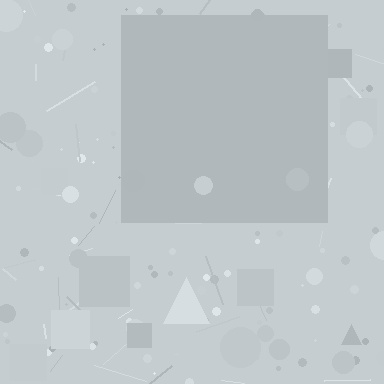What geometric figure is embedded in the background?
A square is embedded in the background.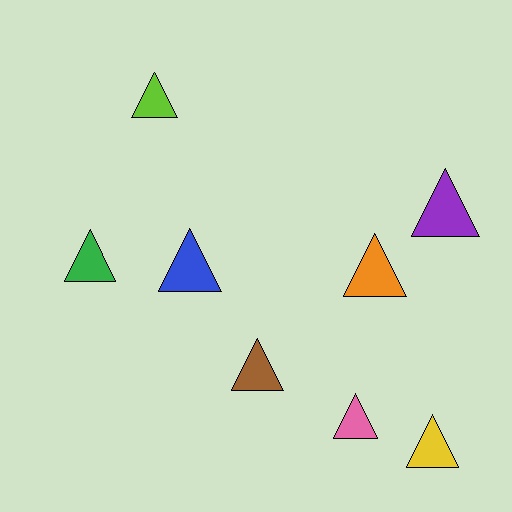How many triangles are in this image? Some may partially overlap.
There are 8 triangles.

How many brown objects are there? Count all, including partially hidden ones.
There is 1 brown object.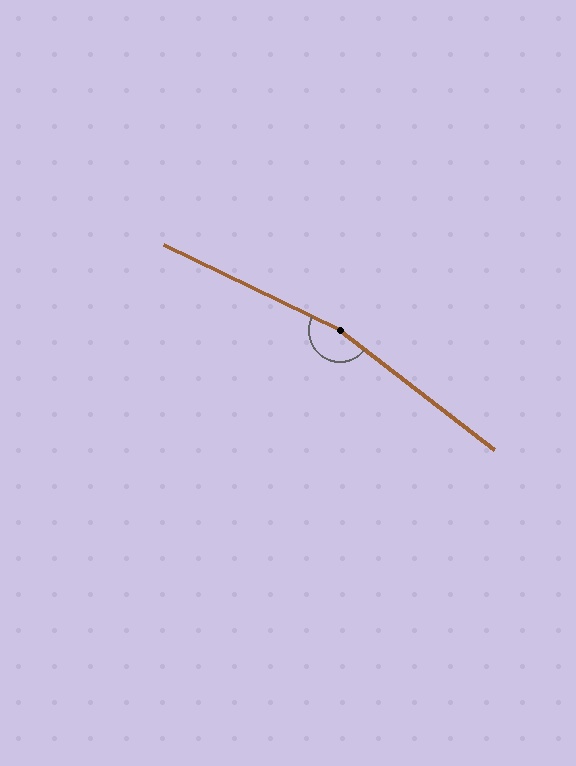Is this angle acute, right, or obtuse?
It is obtuse.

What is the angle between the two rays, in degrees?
Approximately 168 degrees.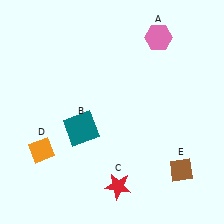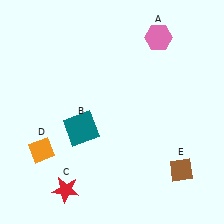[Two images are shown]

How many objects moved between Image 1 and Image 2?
1 object moved between the two images.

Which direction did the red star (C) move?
The red star (C) moved left.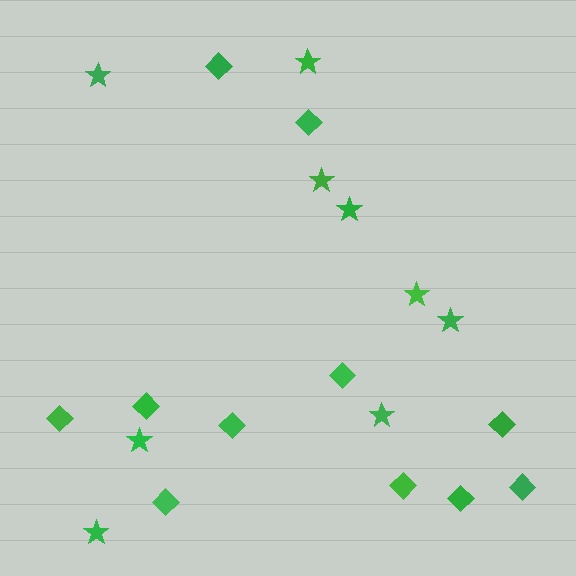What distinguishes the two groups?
There are 2 groups: one group of stars (9) and one group of diamonds (11).